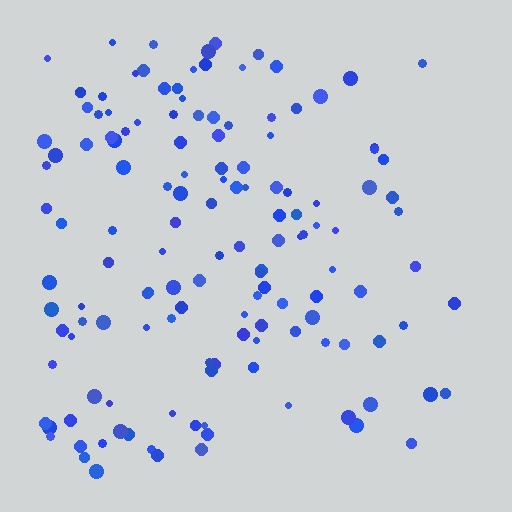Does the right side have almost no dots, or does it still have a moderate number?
Still a moderate number, just noticeably fewer than the left.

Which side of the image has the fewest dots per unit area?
The right.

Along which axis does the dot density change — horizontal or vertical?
Horizontal.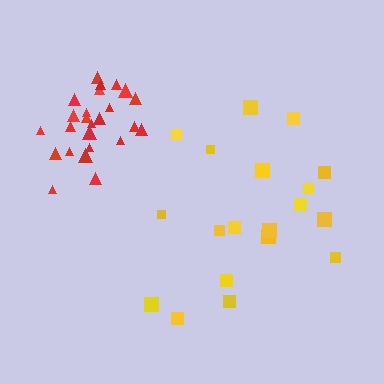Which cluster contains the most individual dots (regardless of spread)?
Red (25).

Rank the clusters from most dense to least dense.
red, yellow.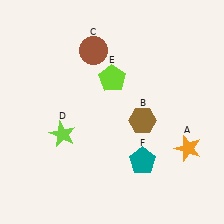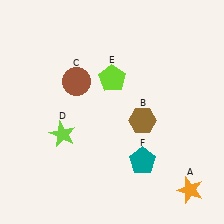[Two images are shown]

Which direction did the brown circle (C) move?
The brown circle (C) moved down.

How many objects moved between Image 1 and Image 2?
2 objects moved between the two images.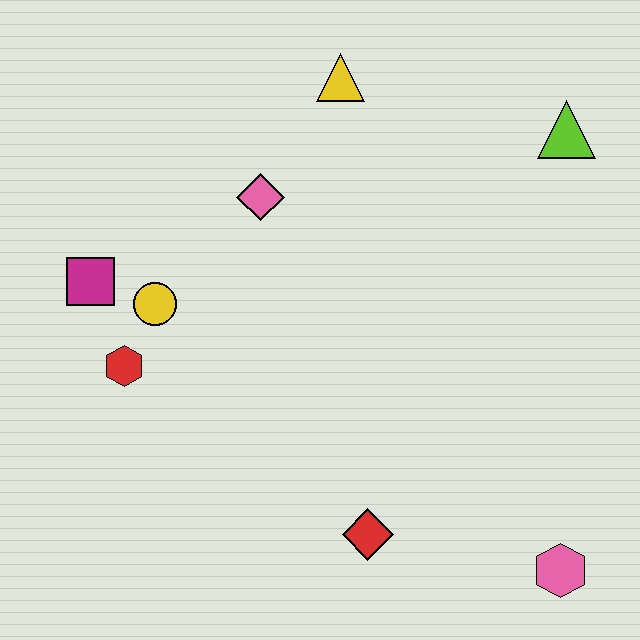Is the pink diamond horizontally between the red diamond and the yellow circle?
Yes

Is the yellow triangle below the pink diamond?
No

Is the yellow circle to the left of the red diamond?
Yes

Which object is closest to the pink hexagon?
The red diamond is closest to the pink hexagon.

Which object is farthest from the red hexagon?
The lime triangle is farthest from the red hexagon.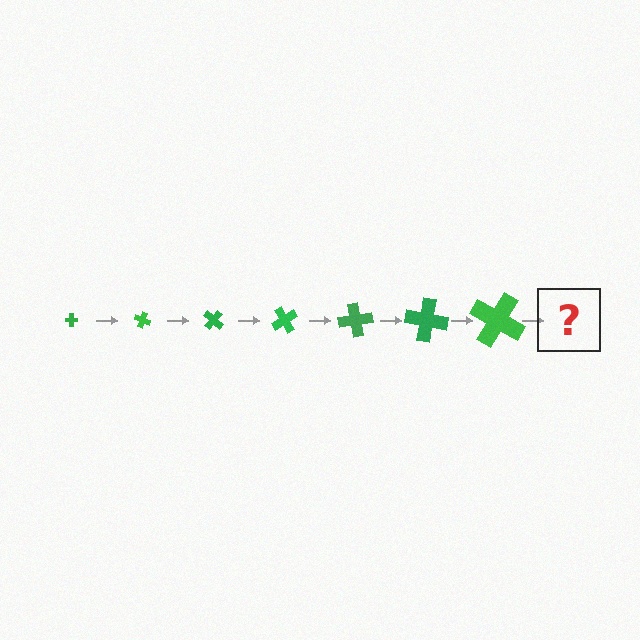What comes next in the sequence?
The next element should be a cross, larger than the previous one and rotated 140 degrees from the start.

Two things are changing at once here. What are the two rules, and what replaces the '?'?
The two rules are that the cross grows larger each step and it rotates 20 degrees each step. The '?' should be a cross, larger than the previous one and rotated 140 degrees from the start.